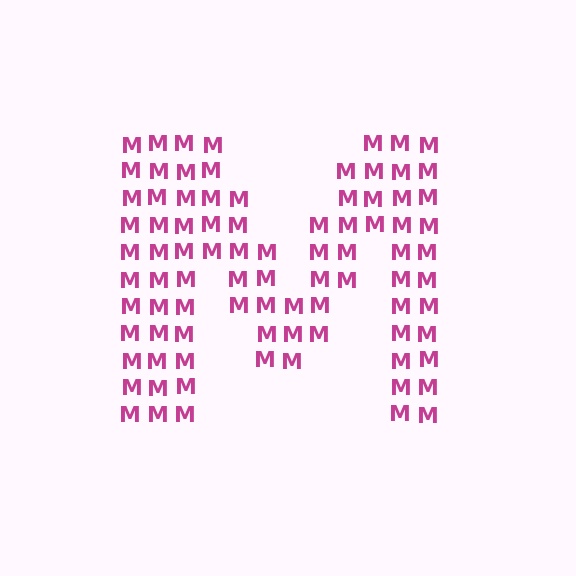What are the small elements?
The small elements are letter M's.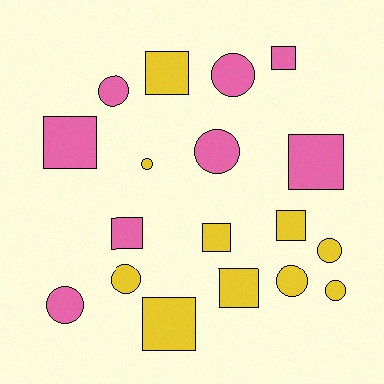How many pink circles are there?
There are 4 pink circles.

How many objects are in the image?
There are 18 objects.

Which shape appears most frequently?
Square, with 9 objects.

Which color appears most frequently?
Yellow, with 10 objects.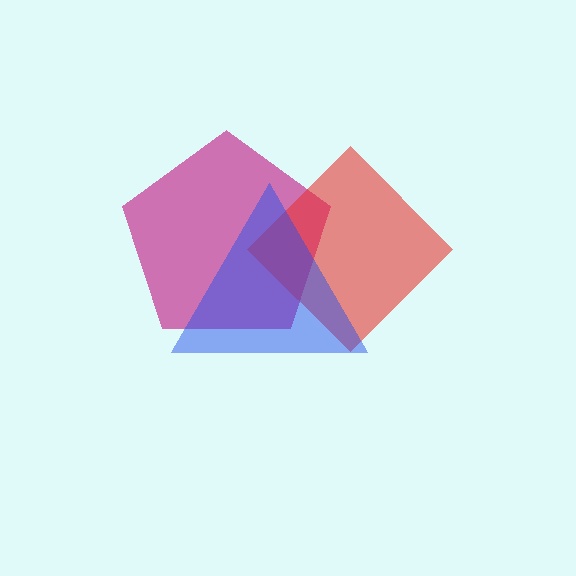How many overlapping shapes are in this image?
There are 3 overlapping shapes in the image.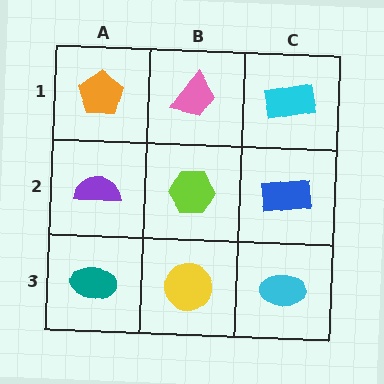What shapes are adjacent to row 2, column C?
A cyan rectangle (row 1, column C), a cyan ellipse (row 3, column C), a lime hexagon (row 2, column B).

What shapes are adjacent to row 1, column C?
A blue rectangle (row 2, column C), a pink trapezoid (row 1, column B).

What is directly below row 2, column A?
A teal ellipse.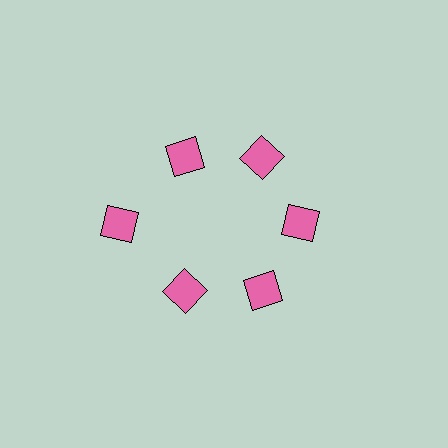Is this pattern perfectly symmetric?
No. The 6 pink squares are arranged in a ring, but one element near the 9 o'clock position is pushed outward from the center, breaking the 6-fold rotational symmetry.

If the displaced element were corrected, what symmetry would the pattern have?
It would have 6-fold rotational symmetry — the pattern would map onto itself every 60 degrees.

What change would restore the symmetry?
The symmetry would be restored by moving it inward, back onto the ring so that all 6 squares sit at equal angles and equal distance from the center.